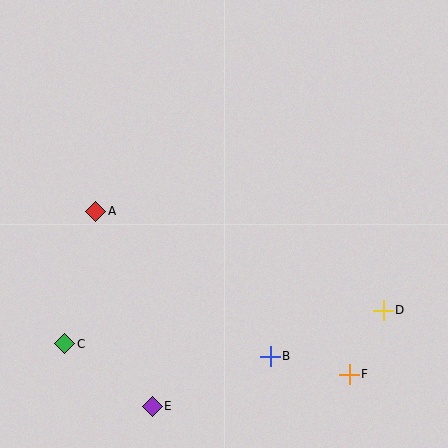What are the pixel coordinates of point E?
Point E is at (152, 406).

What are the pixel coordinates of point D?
Point D is at (383, 310).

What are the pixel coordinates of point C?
Point C is at (65, 344).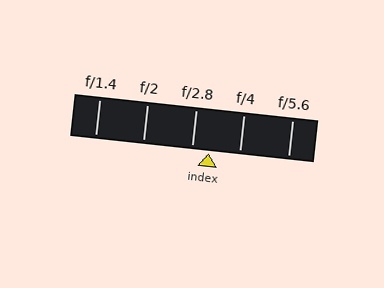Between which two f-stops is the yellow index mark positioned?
The index mark is between f/2.8 and f/4.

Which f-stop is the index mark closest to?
The index mark is closest to f/2.8.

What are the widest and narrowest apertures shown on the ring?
The widest aperture shown is f/1.4 and the narrowest is f/5.6.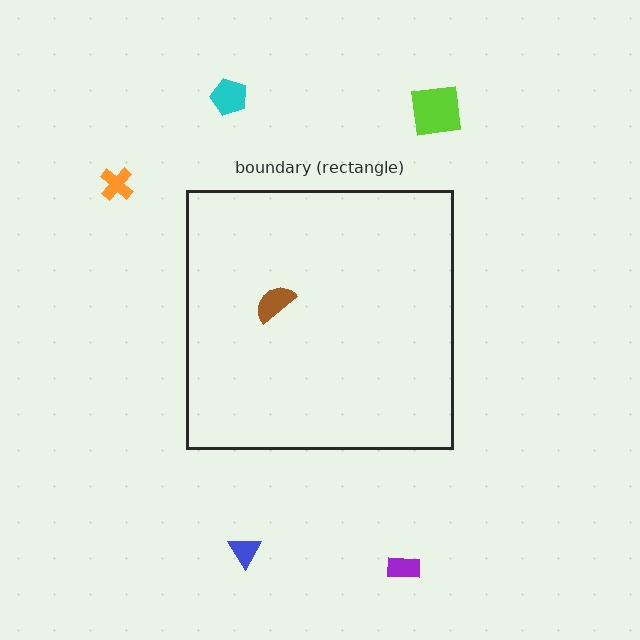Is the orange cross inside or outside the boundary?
Outside.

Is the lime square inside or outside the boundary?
Outside.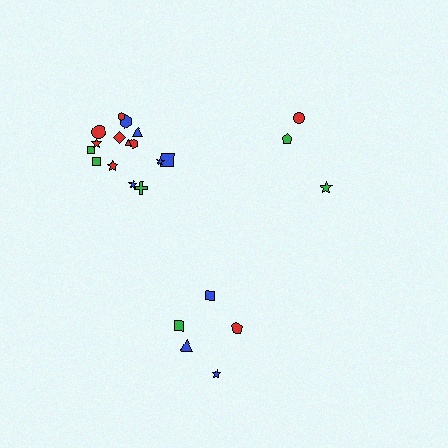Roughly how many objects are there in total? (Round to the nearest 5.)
Roughly 25 objects in total.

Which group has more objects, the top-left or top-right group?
The top-left group.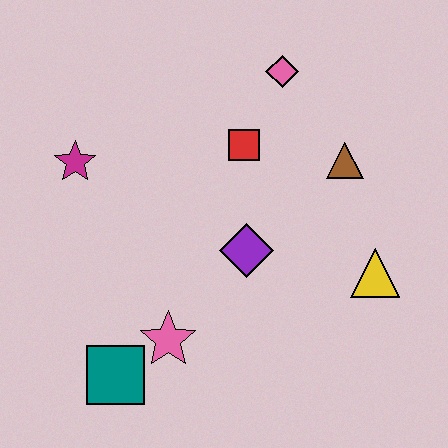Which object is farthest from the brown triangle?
The teal square is farthest from the brown triangle.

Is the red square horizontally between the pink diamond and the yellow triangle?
No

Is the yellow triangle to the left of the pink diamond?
No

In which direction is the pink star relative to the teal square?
The pink star is to the right of the teal square.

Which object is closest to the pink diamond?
The red square is closest to the pink diamond.